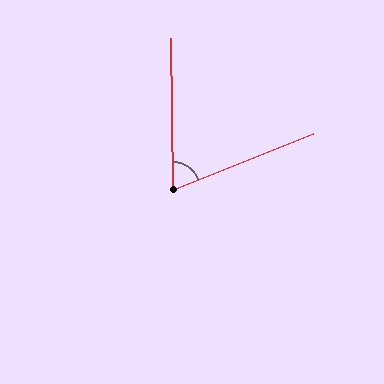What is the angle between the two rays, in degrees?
Approximately 69 degrees.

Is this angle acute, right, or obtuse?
It is acute.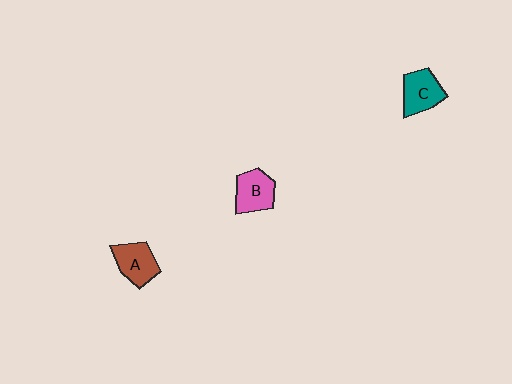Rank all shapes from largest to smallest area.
From largest to smallest: C (teal), B (pink), A (brown).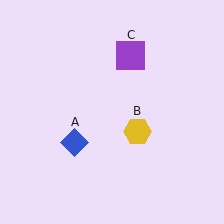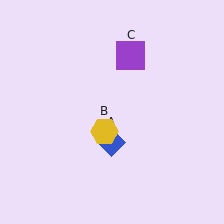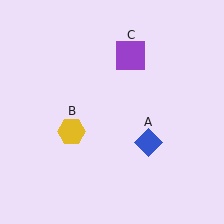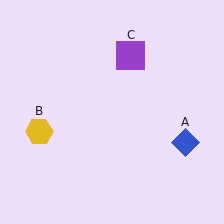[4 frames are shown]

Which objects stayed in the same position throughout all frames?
Purple square (object C) remained stationary.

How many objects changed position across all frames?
2 objects changed position: blue diamond (object A), yellow hexagon (object B).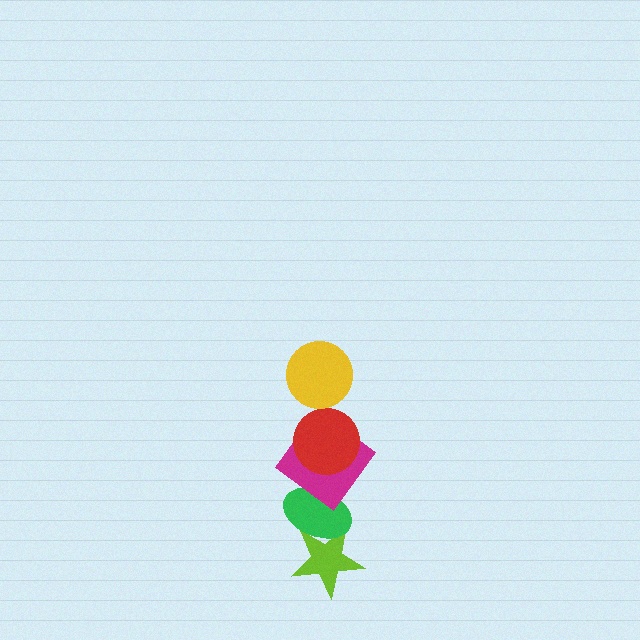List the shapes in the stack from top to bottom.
From top to bottom: the yellow circle, the red circle, the magenta diamond, the green ellipse, the lime star.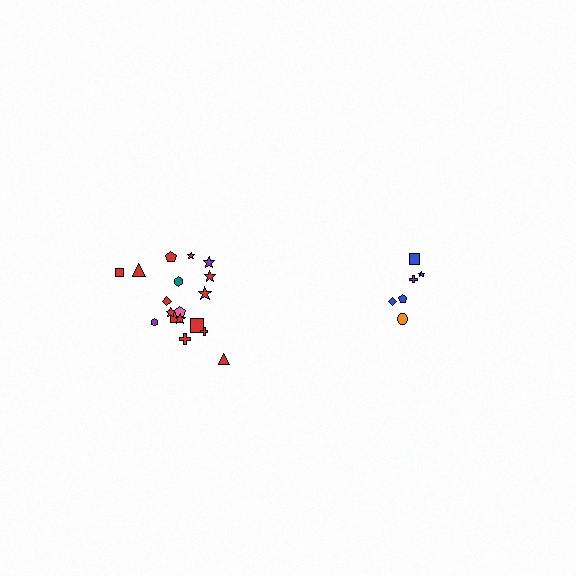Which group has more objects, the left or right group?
The left group.